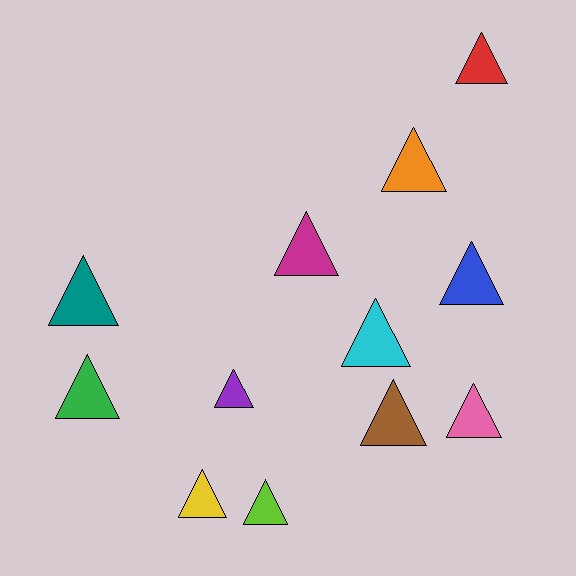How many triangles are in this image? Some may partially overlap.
There are 12 triangles.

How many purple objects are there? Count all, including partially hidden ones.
There is 1 purple object.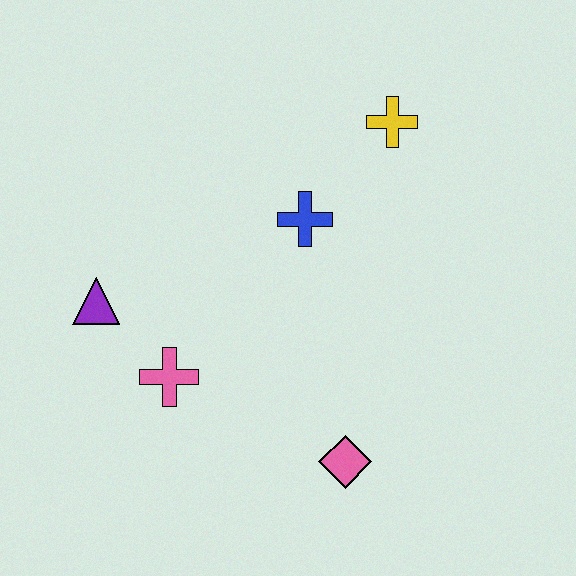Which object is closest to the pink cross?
The purple triangle is closest to the pink cross.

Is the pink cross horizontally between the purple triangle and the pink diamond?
Yes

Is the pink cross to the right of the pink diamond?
No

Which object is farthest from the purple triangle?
The yellow cross is farthest from the purple triangle.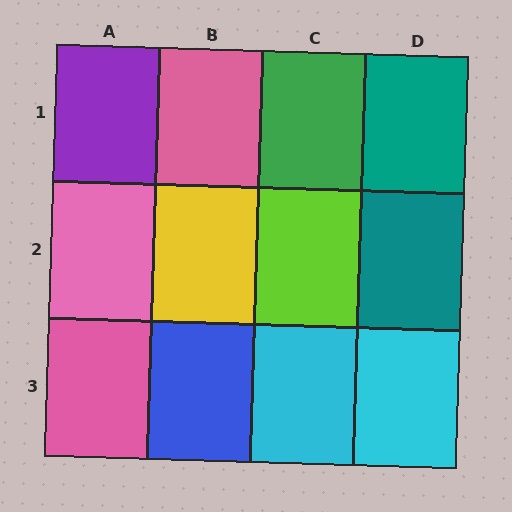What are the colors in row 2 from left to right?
Pink, yellow, lime, teal.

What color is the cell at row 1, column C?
Green.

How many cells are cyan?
2 cells are cyan.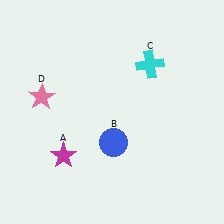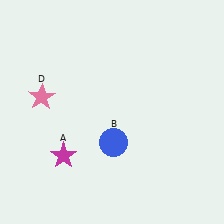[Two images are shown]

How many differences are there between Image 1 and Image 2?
There is 1 difference between the two images.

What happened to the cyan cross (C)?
The cyan cross (C) was removed in Image 2. It was in the top-right area of Image 1.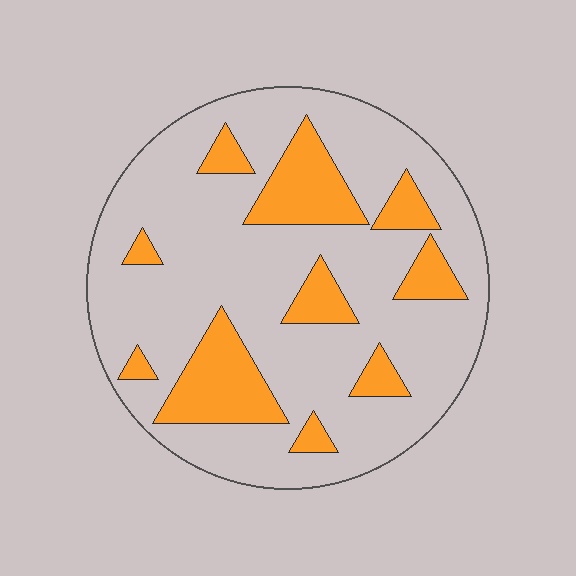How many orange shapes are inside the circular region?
10.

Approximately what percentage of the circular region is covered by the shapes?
Approximately 25%.